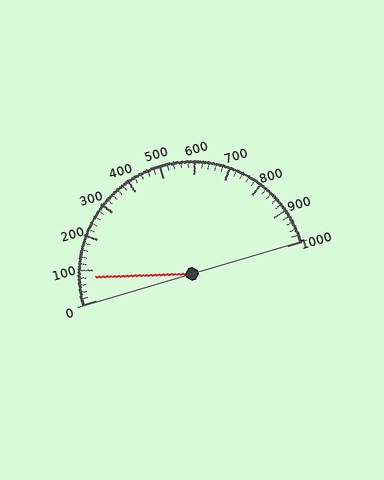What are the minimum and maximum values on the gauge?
The gauge ranges from 0 to 1000.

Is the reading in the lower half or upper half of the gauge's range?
The reading is in the lower half of the range (0 to 1000).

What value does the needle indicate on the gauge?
The needle indicates approximately 80.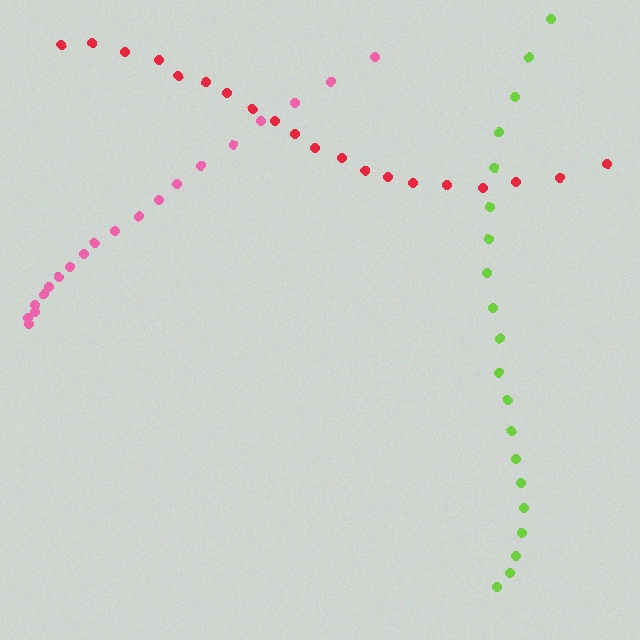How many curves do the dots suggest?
There are 3 distinct paths.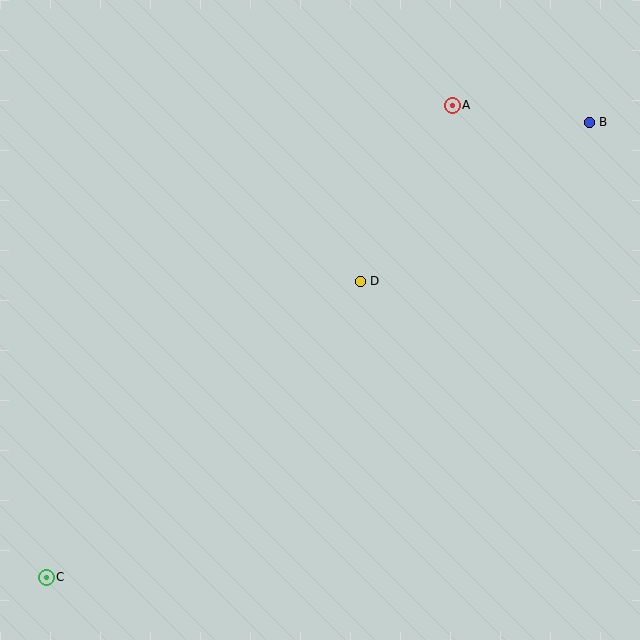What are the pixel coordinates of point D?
Point D is at (360, 281).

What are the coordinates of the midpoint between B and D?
The midpoint between B and D is at (475, 202).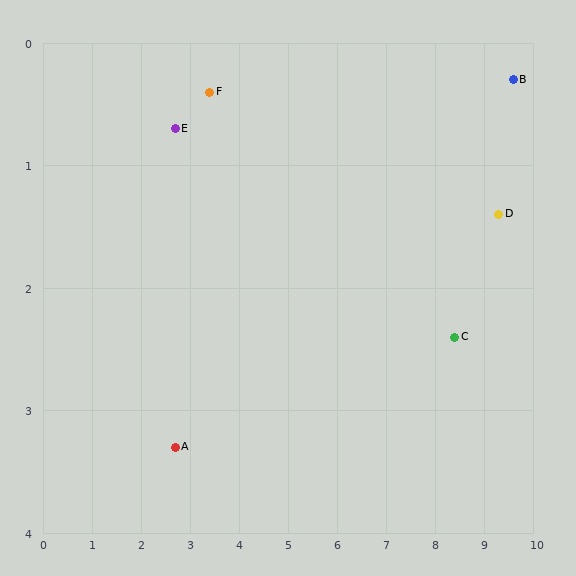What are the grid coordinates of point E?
Point E is at approximately (2.7, 0.7).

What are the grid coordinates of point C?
Point C is at approximately (8.4, 2.4).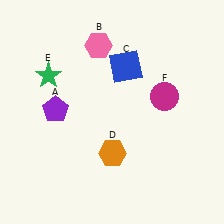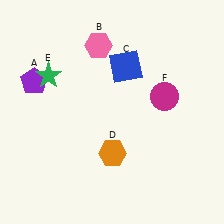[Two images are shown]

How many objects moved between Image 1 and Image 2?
1 object moved between the two images.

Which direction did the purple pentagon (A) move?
The purple pentagon (A) moved up.